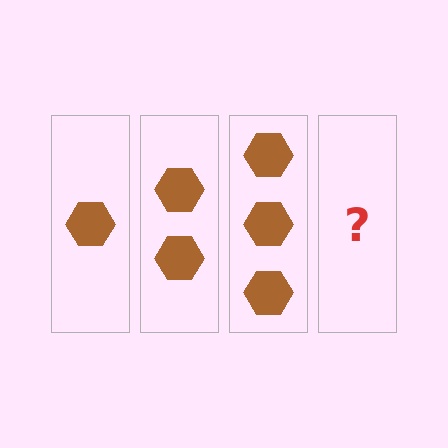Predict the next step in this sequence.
The next step is 4 hexagons.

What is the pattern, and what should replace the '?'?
The pattern is that each step adds one more hexagon. The '?' should be 4 hexagons.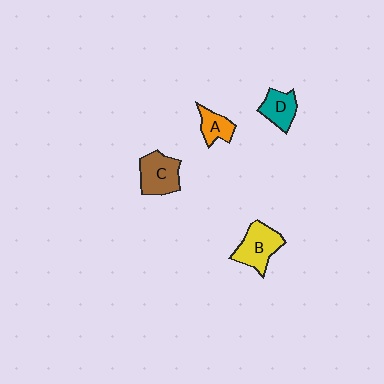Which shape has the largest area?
Shape B (yellow).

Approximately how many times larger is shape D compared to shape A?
Approximately 1.2 times.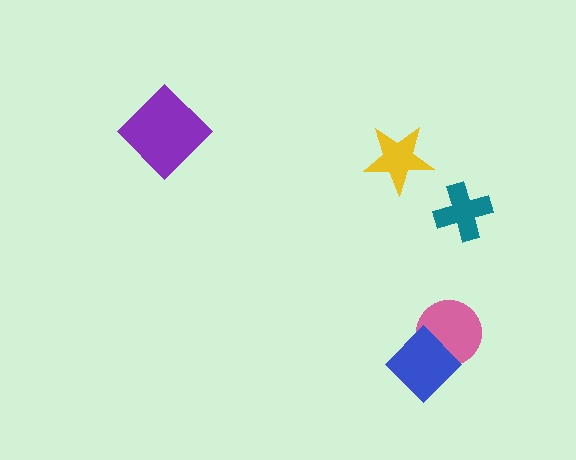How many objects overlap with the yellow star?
0 objects overlap with the yellow star.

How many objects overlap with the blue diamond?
1 object overlaps with the blue diamond.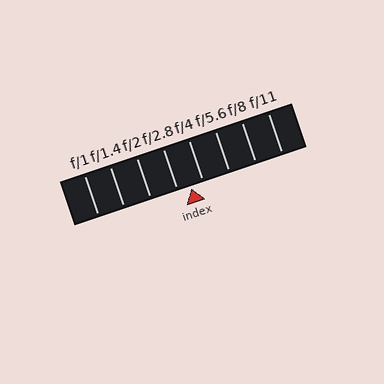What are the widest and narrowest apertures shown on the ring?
The widest aperture shown is f/1 and the narrowest is f/11.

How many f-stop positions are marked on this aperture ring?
There are 8 f-stop positions marked.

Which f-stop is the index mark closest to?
The index mark is closest to f/4.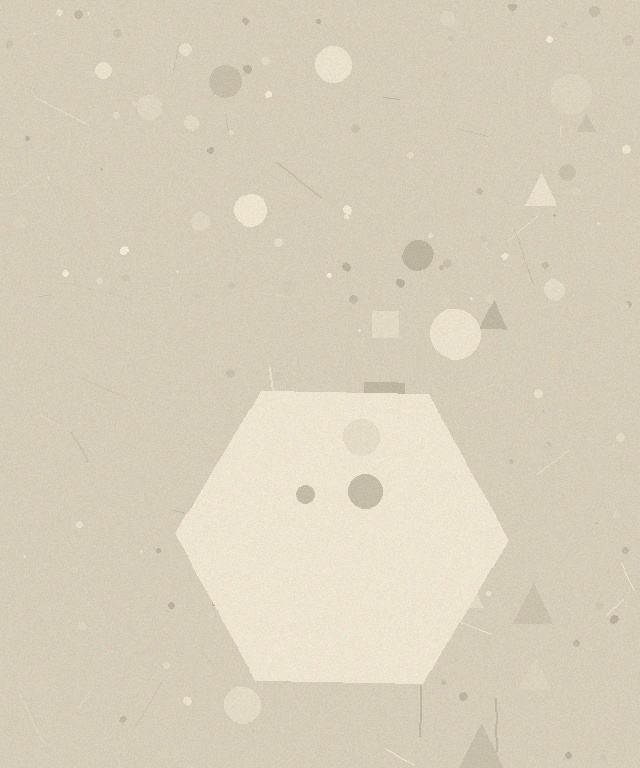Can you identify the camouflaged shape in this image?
The camouflaged shape is a hexagon.